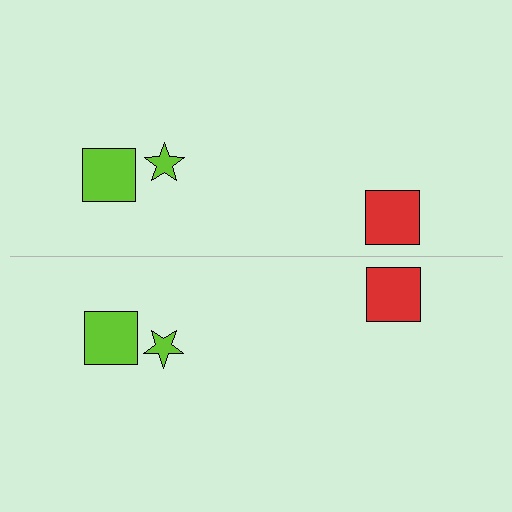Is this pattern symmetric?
Yes, this pattern has bilateral (reflection) symmetry.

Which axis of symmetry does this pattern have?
The pattern has a horizontal axis of symmetry running through the center of the image.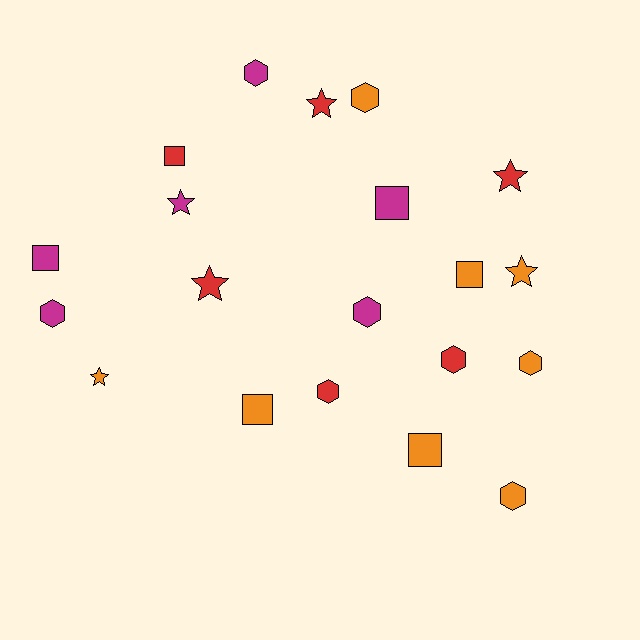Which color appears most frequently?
Orange, with 8 objects.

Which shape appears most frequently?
Hexagon, with 8 objects.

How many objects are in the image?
There are 20 objects.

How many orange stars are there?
There are 2 orange stars.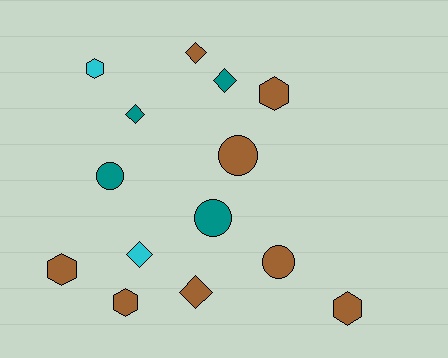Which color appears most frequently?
Brown, with 8 objects.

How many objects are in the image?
There are 14 objects.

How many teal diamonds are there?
There are 2 teal diamonds.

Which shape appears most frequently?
Hexagon, with 5 objects.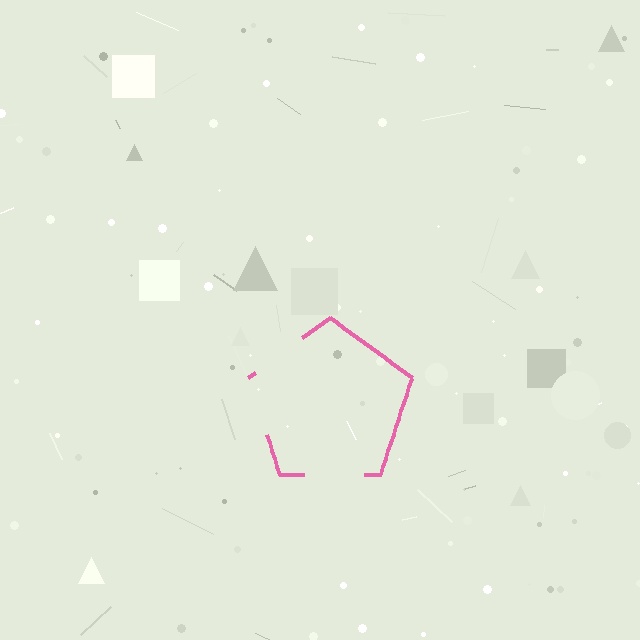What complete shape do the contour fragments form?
The contour fragments form a pentagon.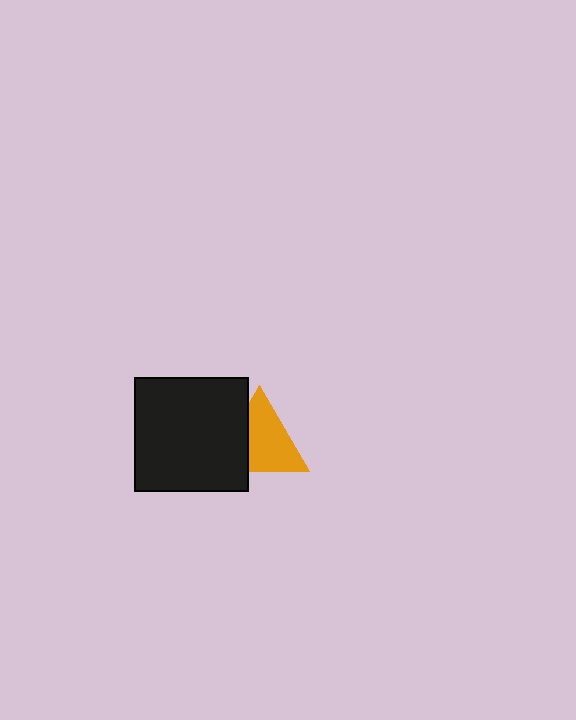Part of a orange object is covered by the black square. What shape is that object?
It is a triangle.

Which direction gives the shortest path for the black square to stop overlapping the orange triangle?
Moving left gives the shortest separation.